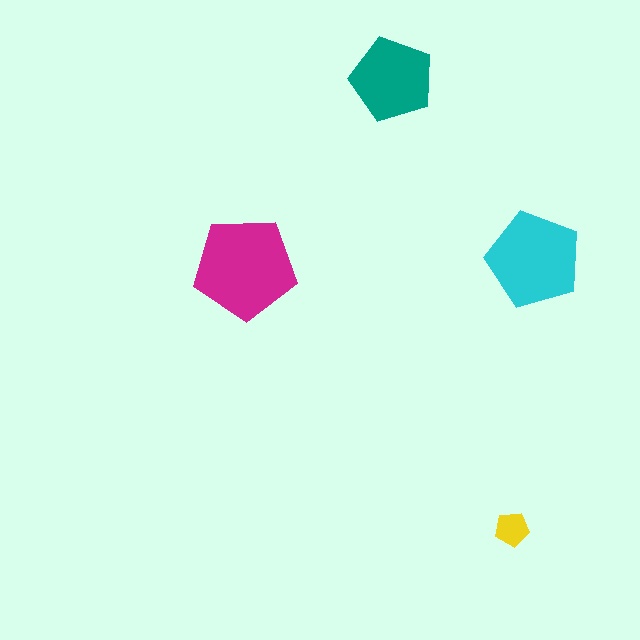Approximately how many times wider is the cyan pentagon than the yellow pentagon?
About 3 times wider.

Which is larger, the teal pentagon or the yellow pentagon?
The teal one.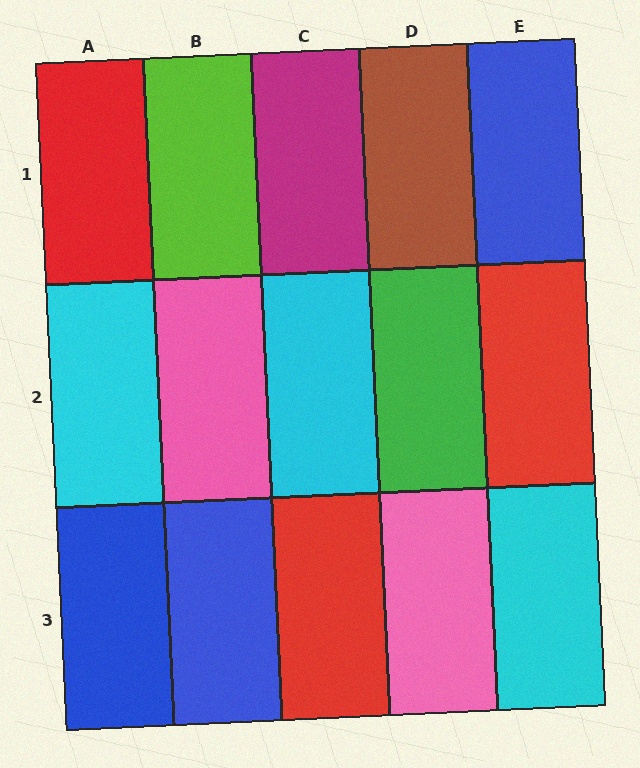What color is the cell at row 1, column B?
Lime.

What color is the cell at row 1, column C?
Magenta.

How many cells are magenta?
1 cell is magenta.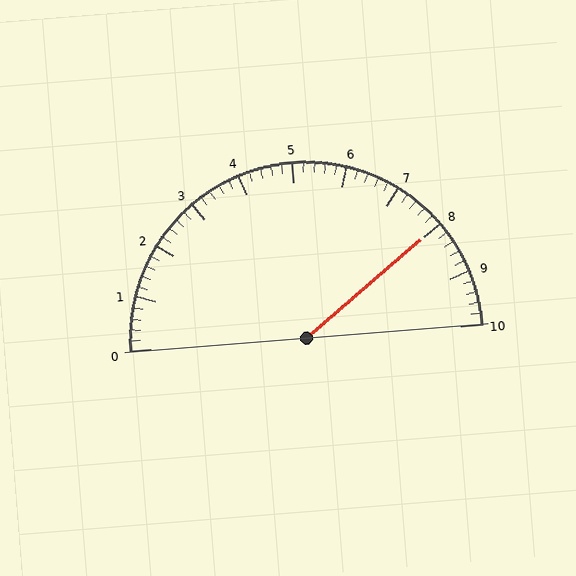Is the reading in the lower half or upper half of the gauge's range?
The reading is in the upper half of the range (0 to 10).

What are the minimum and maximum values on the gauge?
The gauge ranges from 0 to 10.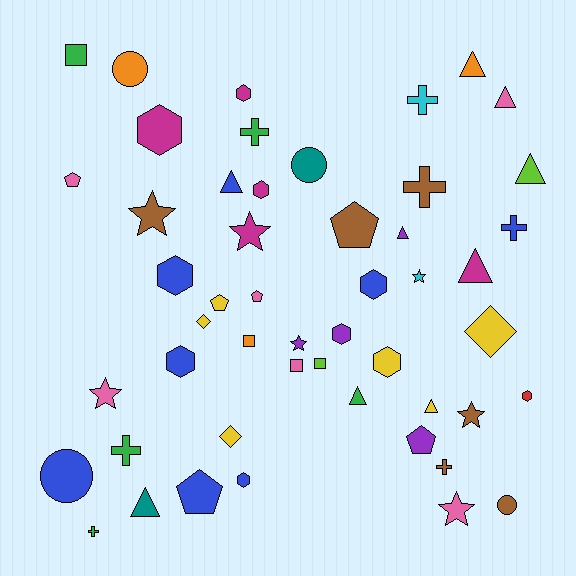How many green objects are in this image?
There are 5 green objects.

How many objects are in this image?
There are 50 objects.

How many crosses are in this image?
There are 7 crosses.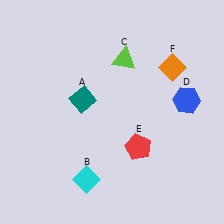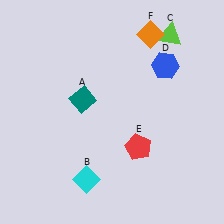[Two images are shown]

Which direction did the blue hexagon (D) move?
The blue hexagon (D) moved up.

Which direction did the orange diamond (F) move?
The orange diamond (F) moved up.